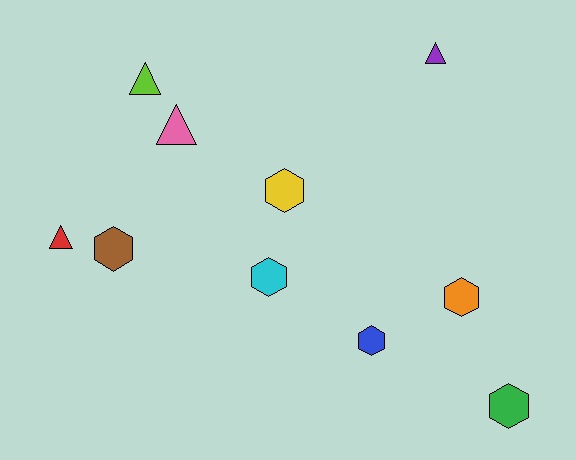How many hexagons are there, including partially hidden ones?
There are 6 hexagons.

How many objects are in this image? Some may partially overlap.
There are 10 objects.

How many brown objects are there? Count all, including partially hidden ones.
There is 1 brown object.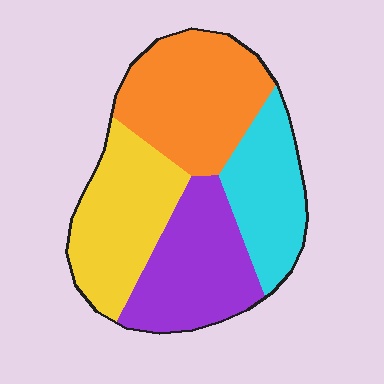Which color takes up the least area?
Cyan, at roughly 20%.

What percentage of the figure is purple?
Purple takes up between a quarter and a half of the figure.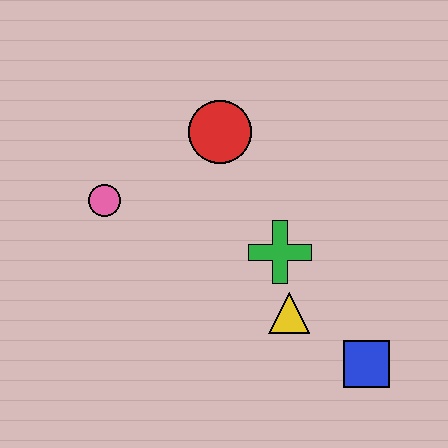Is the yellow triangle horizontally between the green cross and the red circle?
No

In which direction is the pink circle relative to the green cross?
The pink circle is to the left of the green cross.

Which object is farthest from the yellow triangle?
The pink circle is farthest from the yellow triangle.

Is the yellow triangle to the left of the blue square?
Yes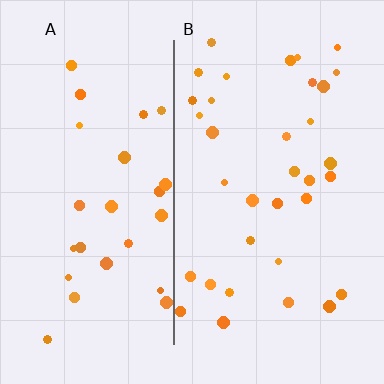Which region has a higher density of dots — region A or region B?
B (the right).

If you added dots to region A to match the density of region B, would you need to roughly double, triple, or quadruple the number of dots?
Approximately double.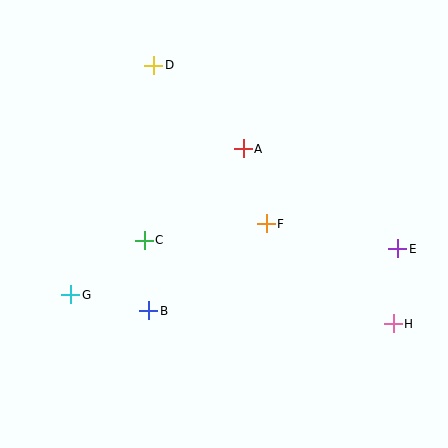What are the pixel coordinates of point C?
Point C is at (144, 240).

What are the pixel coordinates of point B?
Point B is at (149, 311).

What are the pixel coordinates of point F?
Point F is at (266, 224).